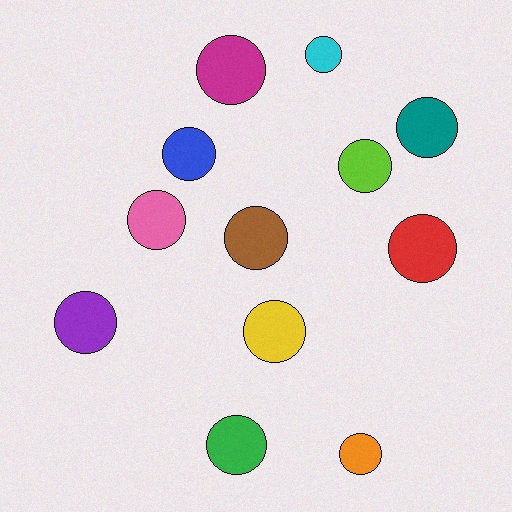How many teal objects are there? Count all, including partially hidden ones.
There is 1 teal object.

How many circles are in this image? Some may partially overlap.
There are 12 circles.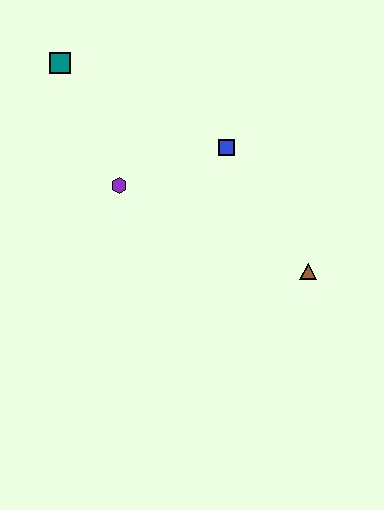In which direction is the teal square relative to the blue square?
The teal square is to the left of the blue square.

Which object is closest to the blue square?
The purple hexagon is closest to the blue square.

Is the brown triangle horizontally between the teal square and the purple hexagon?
No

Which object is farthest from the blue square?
The teal square is farthest from the blue square.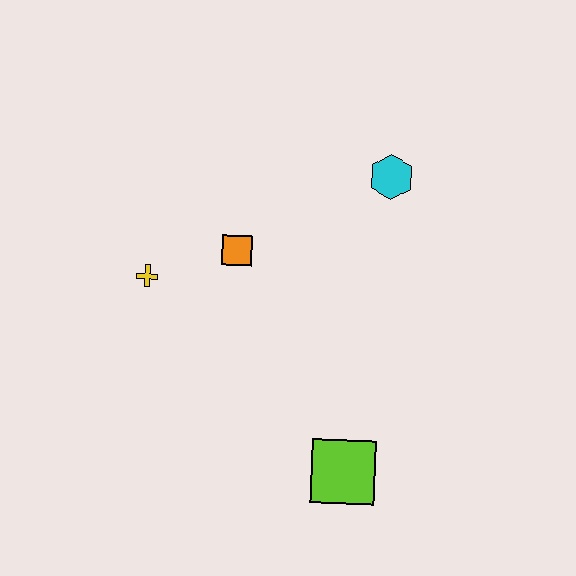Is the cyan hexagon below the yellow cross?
No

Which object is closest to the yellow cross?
The orange square is closest to the yellow cross.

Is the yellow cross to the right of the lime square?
No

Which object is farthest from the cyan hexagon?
The lime square is farthest from the cyan hexagon.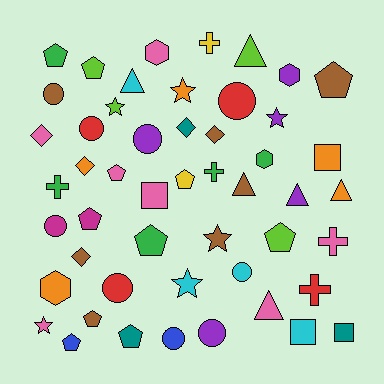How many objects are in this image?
There are 50 objects.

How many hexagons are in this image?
There are 4 hexagons.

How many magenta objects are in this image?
There are 2 magenta objects.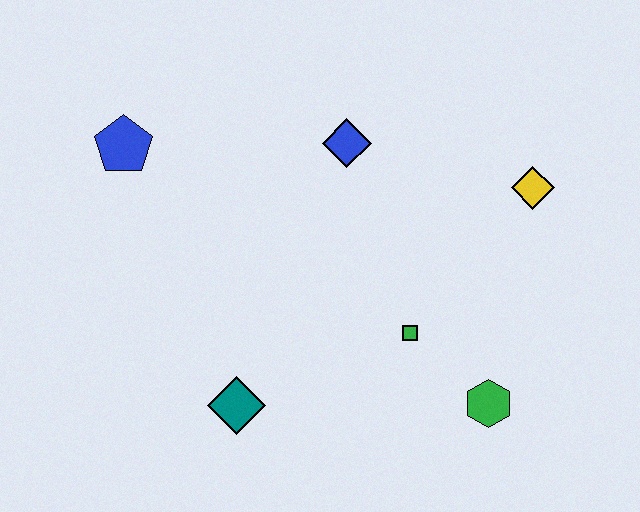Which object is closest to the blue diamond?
The yellow diamond is closest to the blue diamond.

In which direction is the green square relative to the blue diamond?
The green square is below the blue diamond.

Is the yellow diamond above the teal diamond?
Yes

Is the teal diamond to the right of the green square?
No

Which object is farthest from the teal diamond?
The yellow diamond is farthest from the teal diamond.